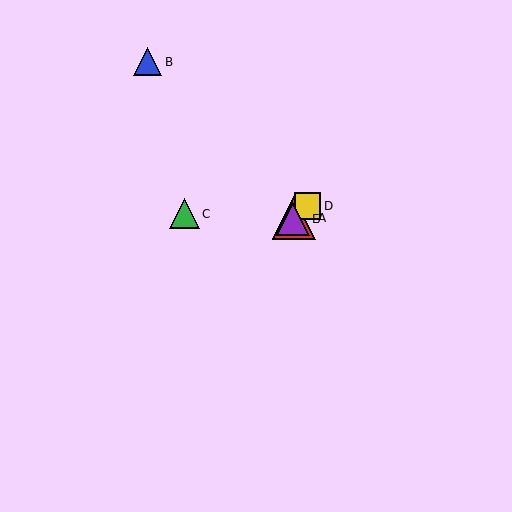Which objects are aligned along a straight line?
Objects A, D, E are aligned along a straight line.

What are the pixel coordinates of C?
Object C is at (185, 214).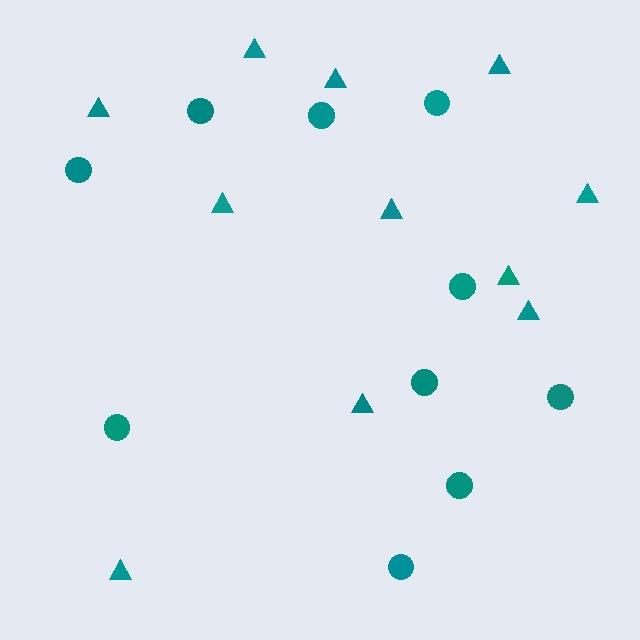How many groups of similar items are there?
There are 2 groups: one group of circles (10) and one group of triangles (11).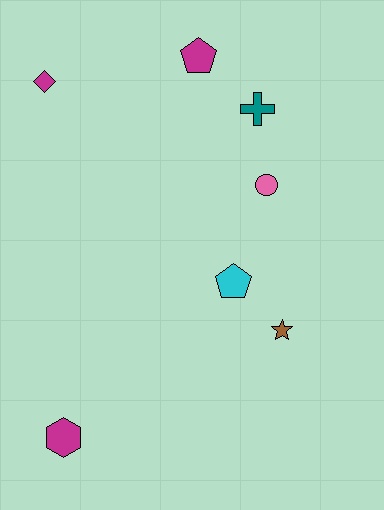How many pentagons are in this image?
There are 2 pentagons.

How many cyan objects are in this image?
There is 1 cyan object.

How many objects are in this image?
There are 7 objects.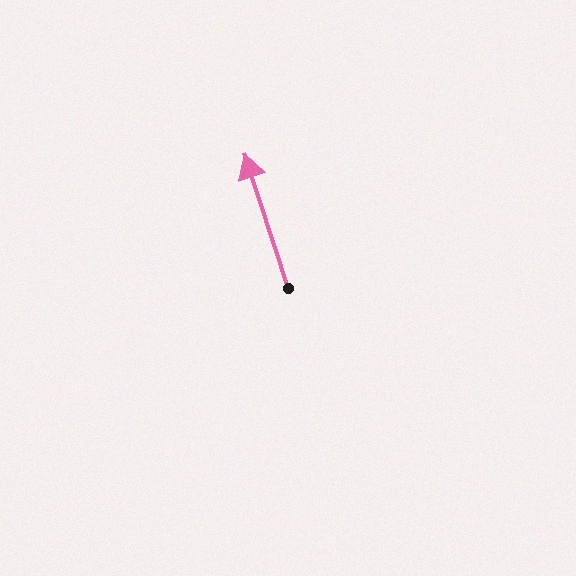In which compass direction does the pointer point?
North.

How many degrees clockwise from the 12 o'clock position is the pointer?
Approximately 342 degrees.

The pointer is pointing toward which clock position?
Roughly 11 o'clock.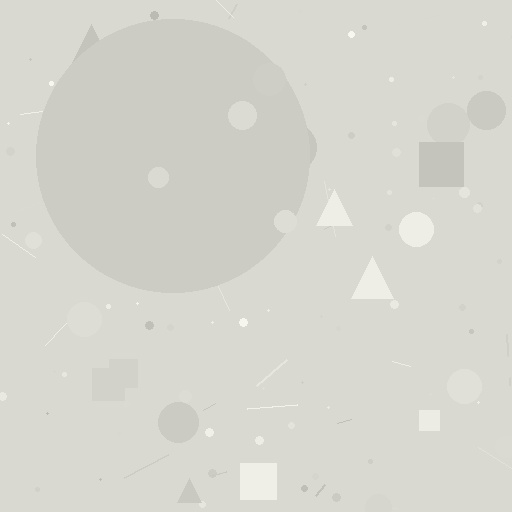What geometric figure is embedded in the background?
A circle is embedded in the background.